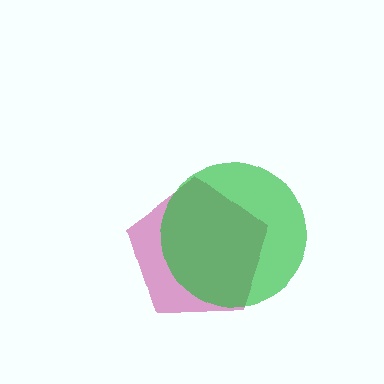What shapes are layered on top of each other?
The layered shapes are: a magenta pentagon, a green circle.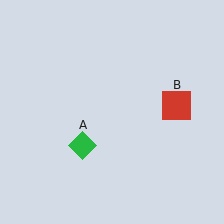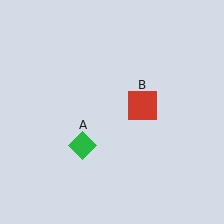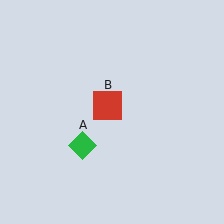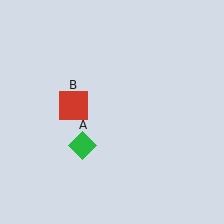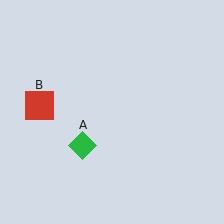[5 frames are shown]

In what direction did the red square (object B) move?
The red square (object B) moved left.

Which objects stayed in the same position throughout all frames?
Green diamond (object A) remained stationary.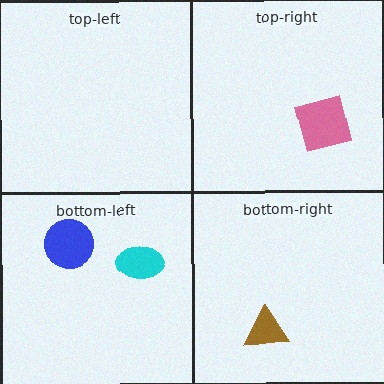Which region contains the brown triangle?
The bottom-right region.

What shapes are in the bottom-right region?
The brown triangle.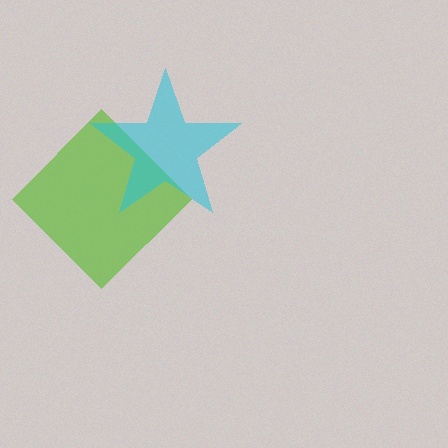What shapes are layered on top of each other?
The layered shapes are: a lime diamond, a cyan star.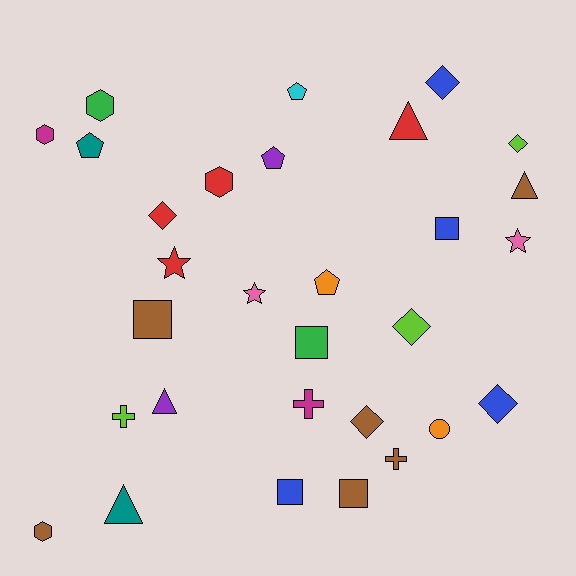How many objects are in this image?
There are 30 objects.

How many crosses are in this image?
There are 3 crosses.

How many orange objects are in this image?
There are 2 orange objects.